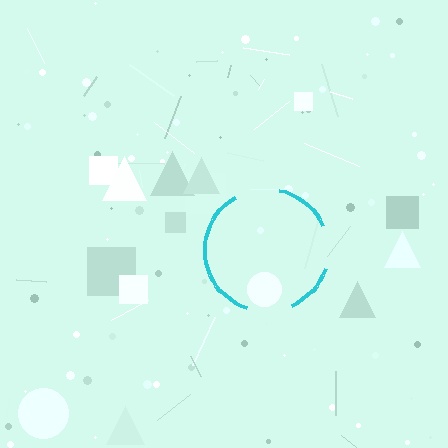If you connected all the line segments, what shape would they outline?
They would outline a circle.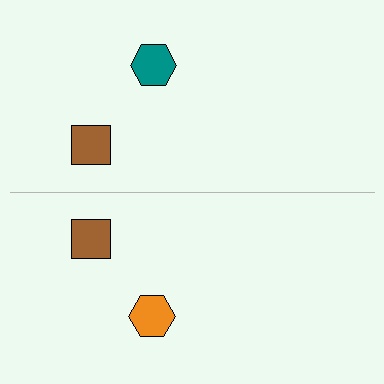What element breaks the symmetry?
The orange hexagon on the bottom side breaks the symmetry — its mirror counterpart is teal.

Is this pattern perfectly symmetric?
No, the pattern is not perfectly symmetric. The orange hexagon on the bottom side breaks the symmetry — its mirror counterpart is teal.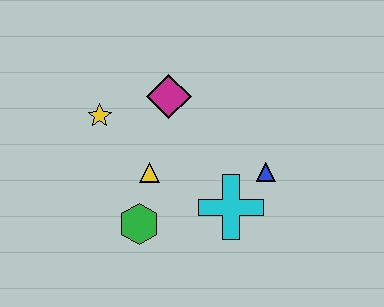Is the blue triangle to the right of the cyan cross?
Yes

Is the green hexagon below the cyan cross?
Yes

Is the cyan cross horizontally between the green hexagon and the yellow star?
No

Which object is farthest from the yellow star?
The blue triangle is farthest from the yellow star.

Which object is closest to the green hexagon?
The yellow triangle is closest to the green hexagon.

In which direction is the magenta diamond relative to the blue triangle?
The magenta diamond is to the left of the blue triangle.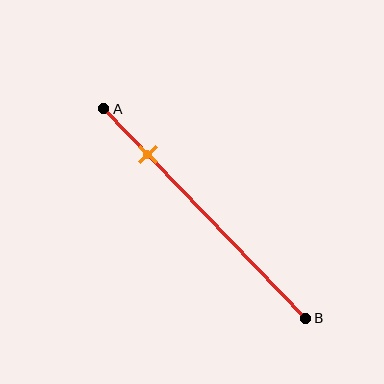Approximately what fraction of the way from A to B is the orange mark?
The orange mark is approximately 20% of the way from A to B.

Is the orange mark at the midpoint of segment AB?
No, the mark is at about 20% from A, not at the 50% midpoint.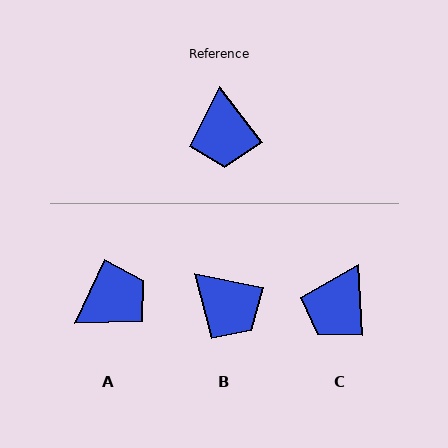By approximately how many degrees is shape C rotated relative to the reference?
Approximately 34 degrees clockwise.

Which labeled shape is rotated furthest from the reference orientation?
A, about 118 degrees away.